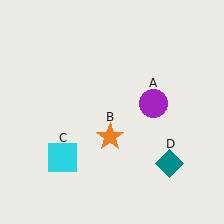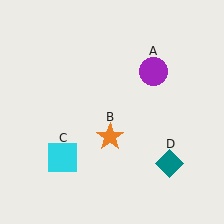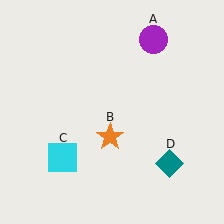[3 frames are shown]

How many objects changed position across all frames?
1 object changed position: purple circle (object A).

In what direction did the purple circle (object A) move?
The purple circle (object A) moved up.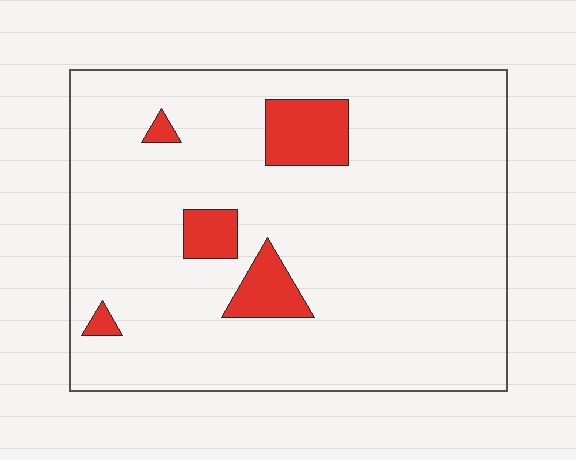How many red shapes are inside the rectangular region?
5.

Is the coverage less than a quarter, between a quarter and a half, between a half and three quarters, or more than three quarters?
Less than a quarter.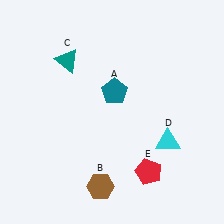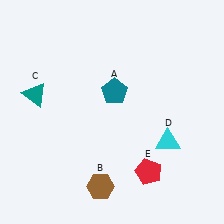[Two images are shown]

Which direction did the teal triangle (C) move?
The teal triangle (C) moved down.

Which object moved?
The teal triangle (C) moved down.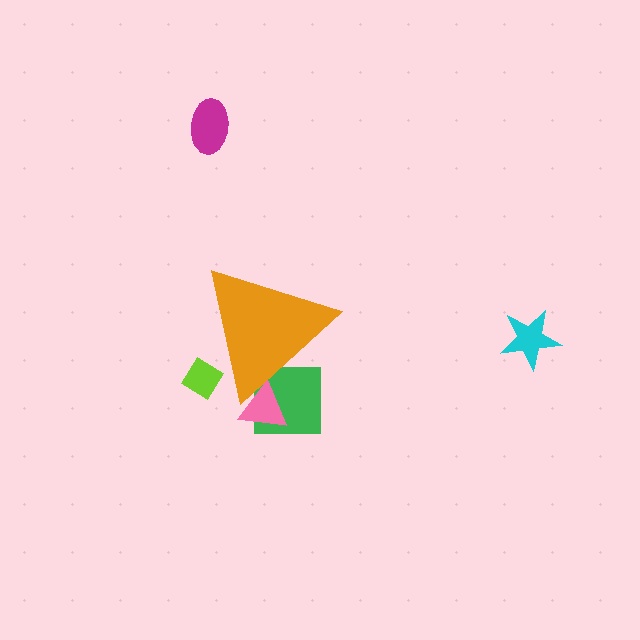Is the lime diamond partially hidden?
Yes, the lime diamond is partially hidden behind the orange triangle.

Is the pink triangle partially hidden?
Yes, the pink triangle is partially hidden behind the orange triangle.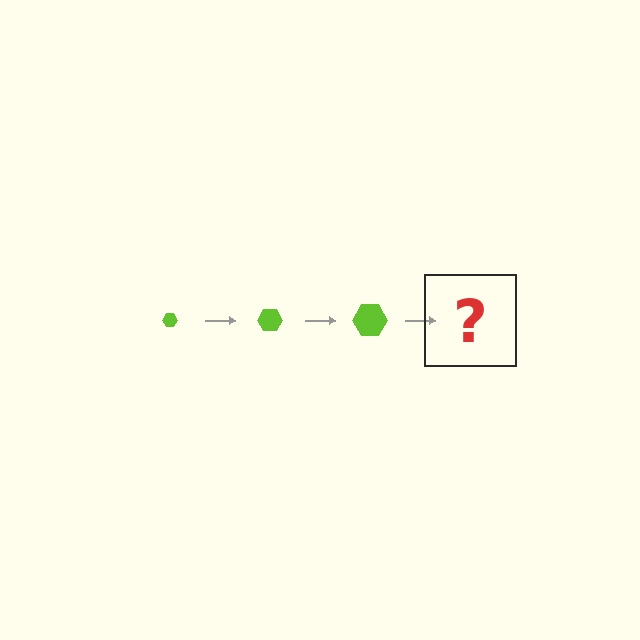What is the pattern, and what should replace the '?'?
The pattern is that the hexagon gets progressively larger each step. The '?' should be a lime hexagon, larger than the previous one.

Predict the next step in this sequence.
The next step is a lime hexagon, larger than the previous one.